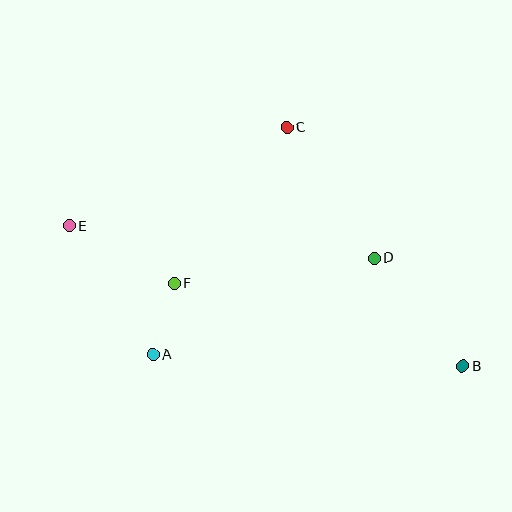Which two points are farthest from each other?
Points B and E are farthest from each other.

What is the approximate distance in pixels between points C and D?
The distance between C and D is approximately 157 pixels.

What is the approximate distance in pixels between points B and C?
The distance between B and C is approximately 296 pixels.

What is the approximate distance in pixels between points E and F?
The distance between E and F is approximately 119 pixels.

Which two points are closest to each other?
Points A and F are closest to each other.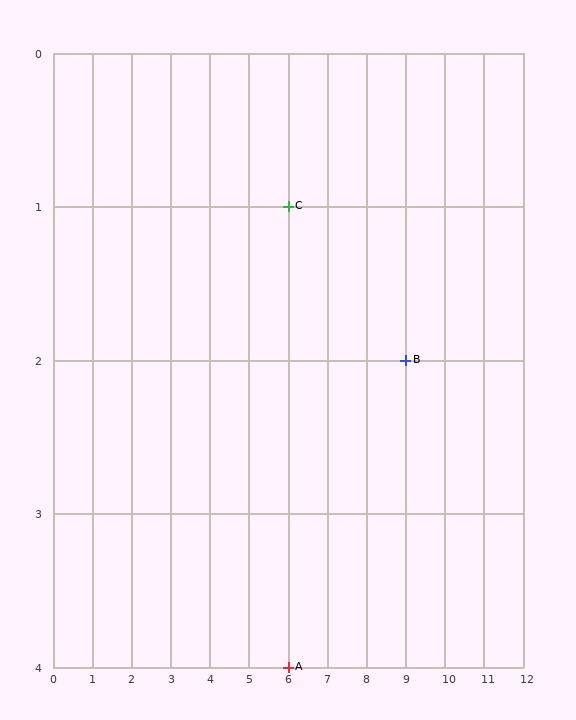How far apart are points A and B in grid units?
Points A and B are 3 columns and 2 rows apart (about 3.6 grid units diagonally).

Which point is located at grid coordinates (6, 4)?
Point A is at (6, 4).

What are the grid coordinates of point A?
Point A is at grid coordinates (6, 4).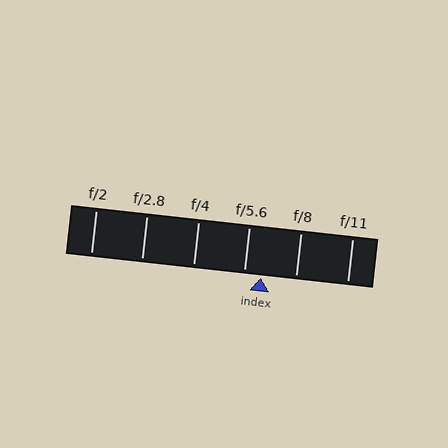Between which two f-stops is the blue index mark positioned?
The index mark is between f/5.6 and f/8.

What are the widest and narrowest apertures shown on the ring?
The widest aperture shown is f/2 and the narrowest is f/11.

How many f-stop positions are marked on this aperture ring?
There are 6 f-stop positions marked.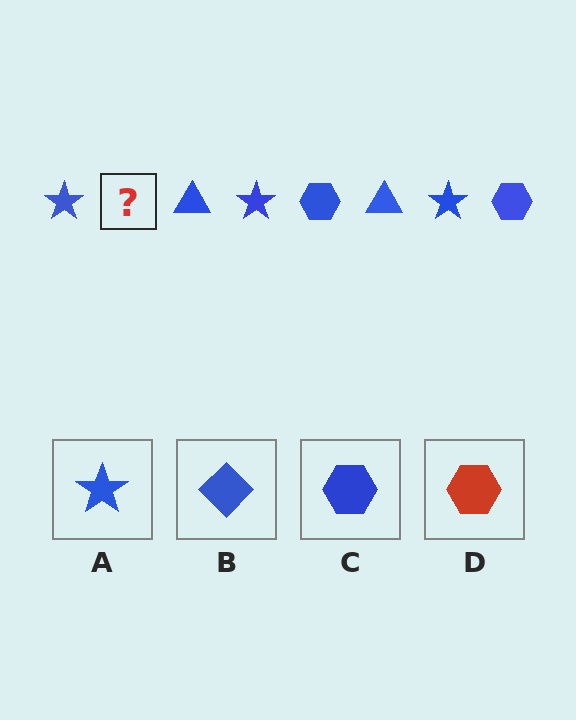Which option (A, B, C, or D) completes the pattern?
C.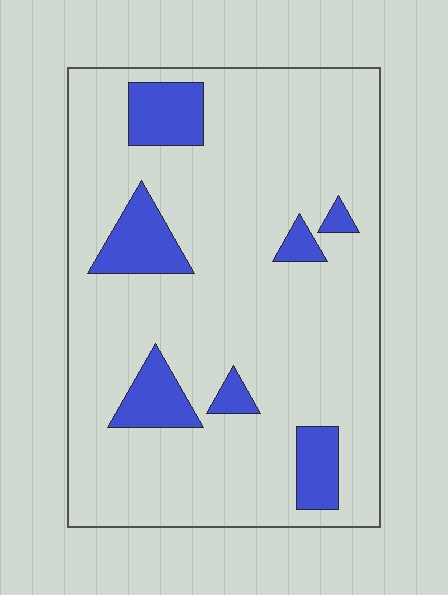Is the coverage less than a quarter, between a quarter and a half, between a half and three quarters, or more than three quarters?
Less than a quarter.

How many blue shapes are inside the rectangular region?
7.